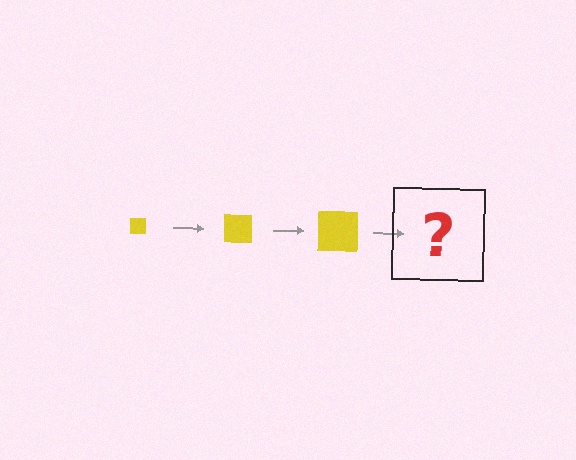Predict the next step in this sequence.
The next step is a yellow square, larger than the previous one.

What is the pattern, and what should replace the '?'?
The pattern is that the square gets progressively larger each step. The '?' should be a yellow square, larger than the previous one.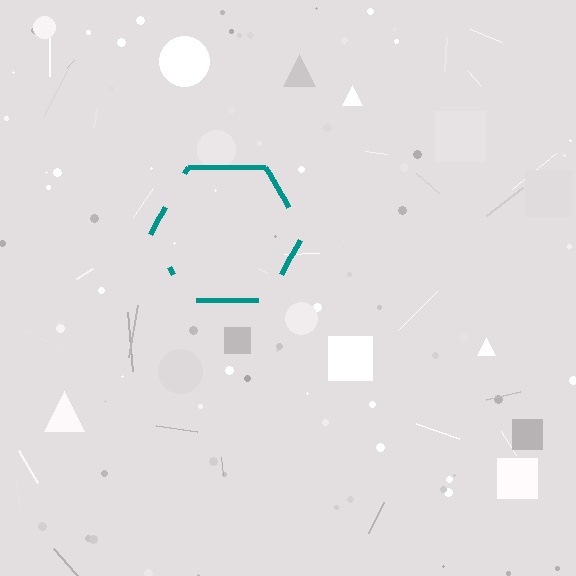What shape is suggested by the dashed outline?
The dashed outline suggests a hexagon.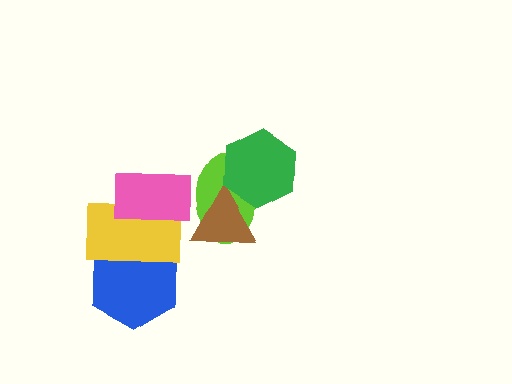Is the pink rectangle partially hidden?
Yes, it is partially covered by another shape.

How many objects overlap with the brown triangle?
2 objects overlap with the brown triangle.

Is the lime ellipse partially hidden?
Yes, it is partially covered by another shape.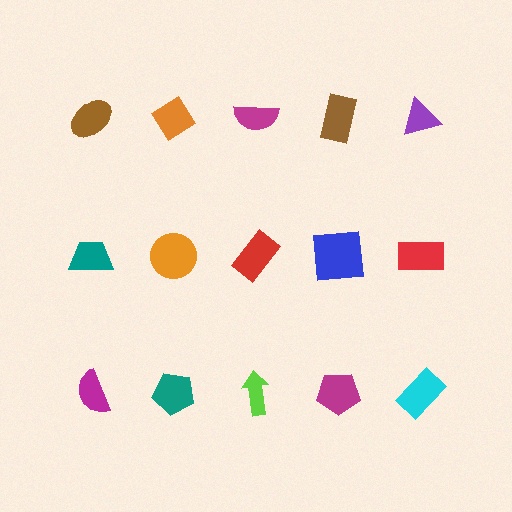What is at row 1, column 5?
A purple triangle.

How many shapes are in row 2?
5 shapes.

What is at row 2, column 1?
A teal trapezoid.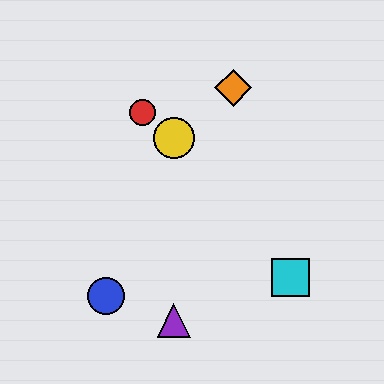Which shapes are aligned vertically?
The green triangle, the yellow circle, the purple triangle are aligned vertically.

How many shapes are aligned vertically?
3 shapes (the green triangle, the yellow circle, the purple triangle) are aligned vertically.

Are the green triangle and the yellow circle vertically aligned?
Yes, both are at x≈174.